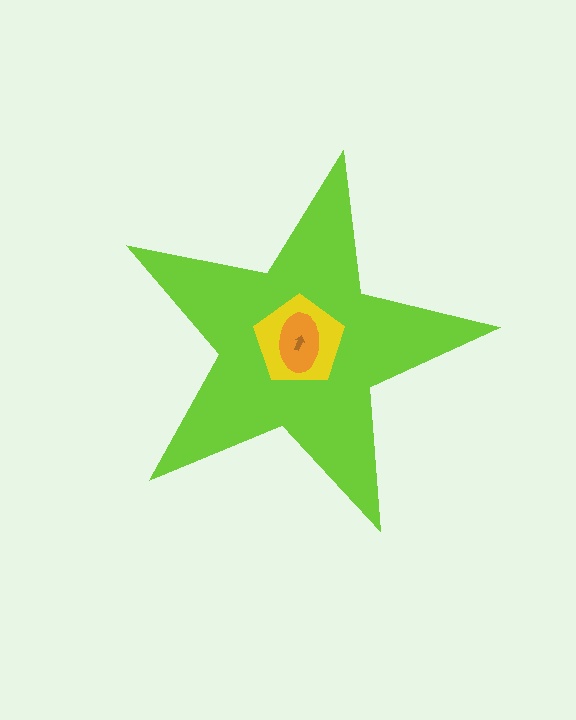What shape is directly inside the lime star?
The yellow pentagon.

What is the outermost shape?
The lime star.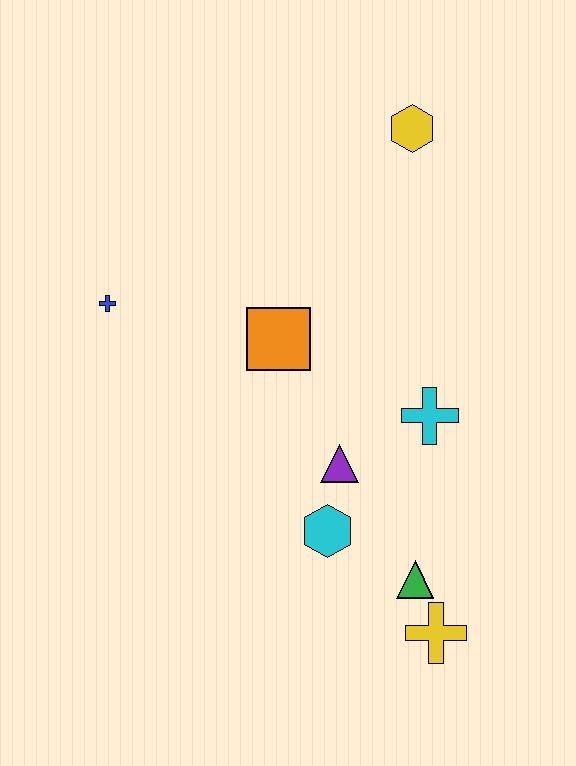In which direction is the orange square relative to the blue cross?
The orange square is to the right of the blue cross.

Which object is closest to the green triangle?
The yellow cross is closest to the green triangle.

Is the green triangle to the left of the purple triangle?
No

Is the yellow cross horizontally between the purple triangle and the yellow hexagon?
No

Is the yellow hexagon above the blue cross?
Yes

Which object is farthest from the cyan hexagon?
The yellow hexagon is farthest from the cyan hexagon.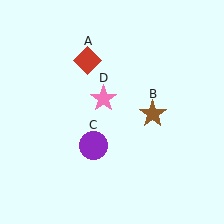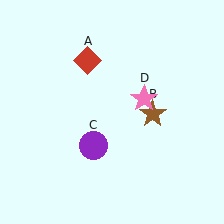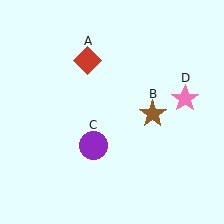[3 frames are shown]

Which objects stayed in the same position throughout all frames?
Red diamond (object A) and brown star (object B) and purple circle (object C) remained stationary.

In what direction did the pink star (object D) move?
The pink star (object D) moved right.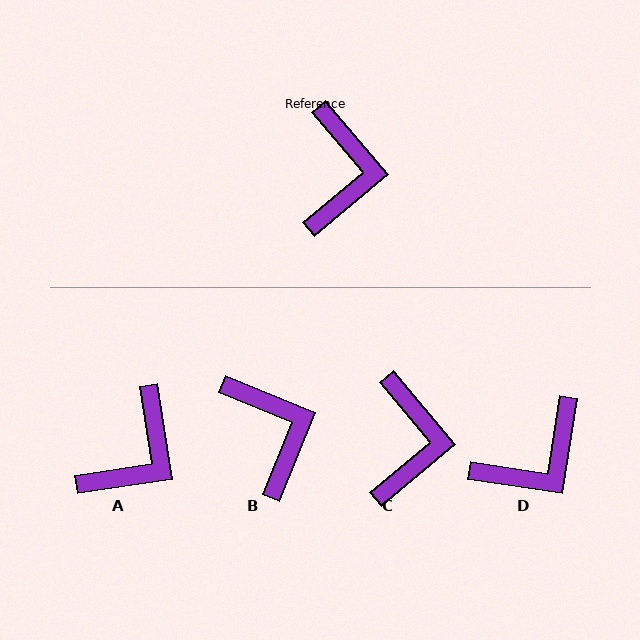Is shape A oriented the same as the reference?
No, it is off by about 31 degrees.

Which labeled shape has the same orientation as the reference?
C.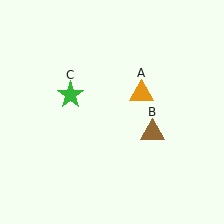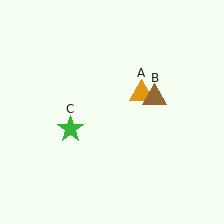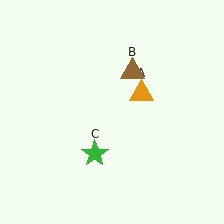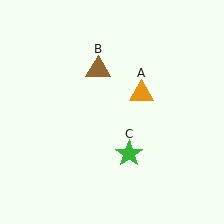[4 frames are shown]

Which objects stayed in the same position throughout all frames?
Orange triangle (object A) remained stationary.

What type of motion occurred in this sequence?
The brown triangle (object B), green star (object C) rotated counterclockwise around the center of the scene.